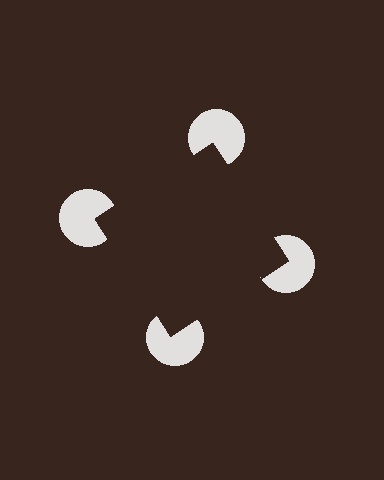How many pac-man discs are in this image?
There are 4 — one at each vertex of the illusory square.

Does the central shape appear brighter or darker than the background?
It typically appears slightly darker than the background, even though no actual brightness change is drawn.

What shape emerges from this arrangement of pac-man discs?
An illusory square — its edges are inferred from the aligned wedge cuts in the pac-man discs, not physically drawn.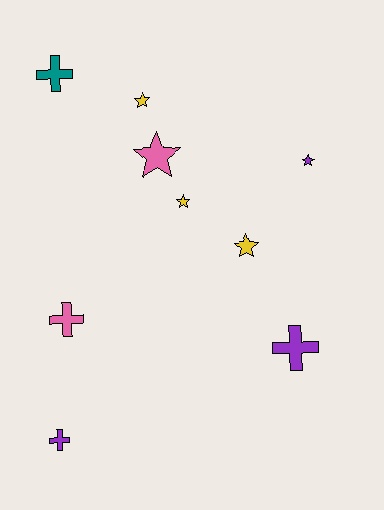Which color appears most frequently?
Purple, with 3 objects.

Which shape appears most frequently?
Star, with 5 objects.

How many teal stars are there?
There are no teal stars.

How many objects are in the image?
There are 9 objects.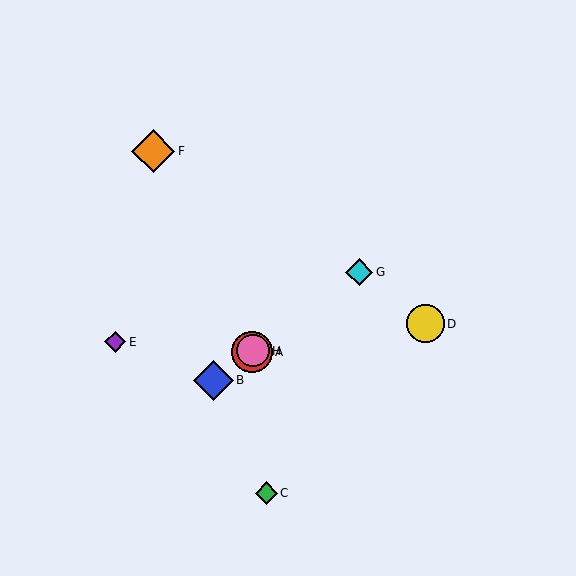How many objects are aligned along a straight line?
4 objects (A, B, G, H) are aligned along a straight line.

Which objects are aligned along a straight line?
Objects A, B, G, H are aligned along a straight line.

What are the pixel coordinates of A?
Object A is at (252, 352).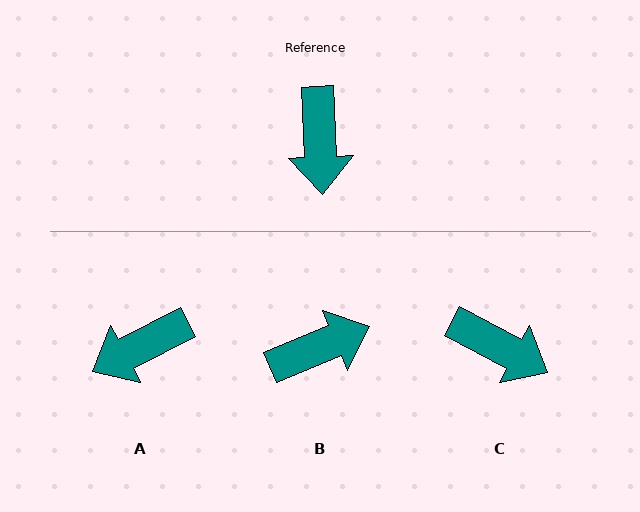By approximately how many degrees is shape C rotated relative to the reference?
Approximately 59 degrees counter-clockwise.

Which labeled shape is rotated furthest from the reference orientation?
B, about 110 degrees away.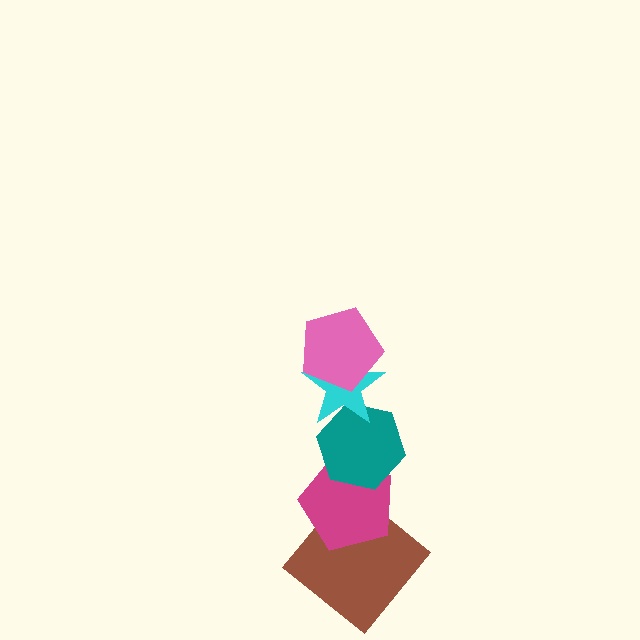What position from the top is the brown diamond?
The brown diamond is 5th from the top.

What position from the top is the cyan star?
The cyan star is 2nd from the top.